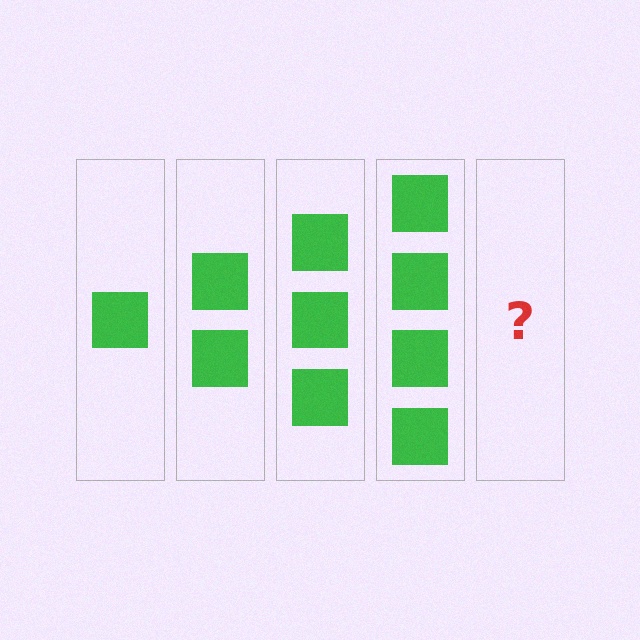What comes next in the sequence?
The next element should be 5 squares.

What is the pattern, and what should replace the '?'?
The pattern is that each step adds one more square. The '?' should be 5 squares.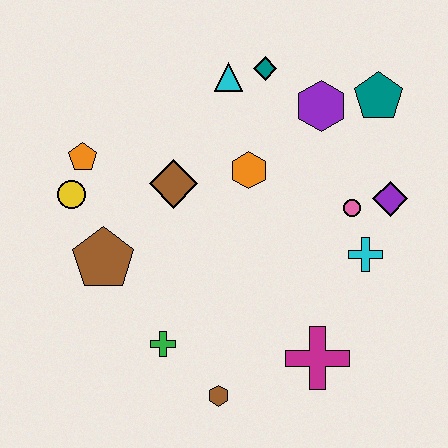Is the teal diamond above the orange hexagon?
Yes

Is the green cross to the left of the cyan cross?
Yes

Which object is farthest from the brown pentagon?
The teal pentagon is farthest from the brown pentagon.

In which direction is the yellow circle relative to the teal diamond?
The yellow circle is to the left of the teal diamond.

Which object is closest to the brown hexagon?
The green cross is closest to the brown hexagon.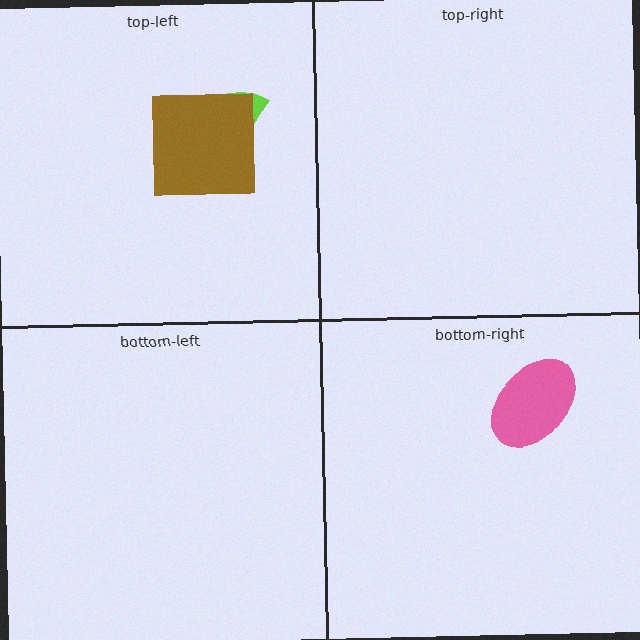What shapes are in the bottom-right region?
The pink ellipse.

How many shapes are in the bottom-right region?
1.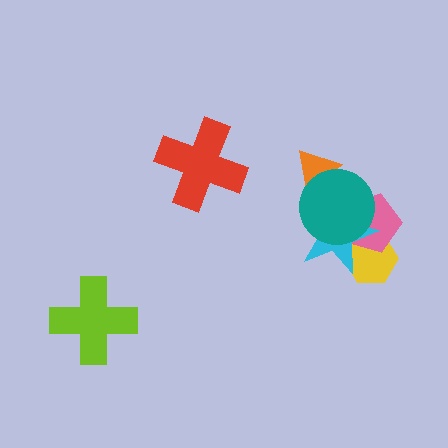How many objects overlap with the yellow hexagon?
2 objects overlap with the yellow hexagon.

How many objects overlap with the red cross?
0 objects overlap with the red cross.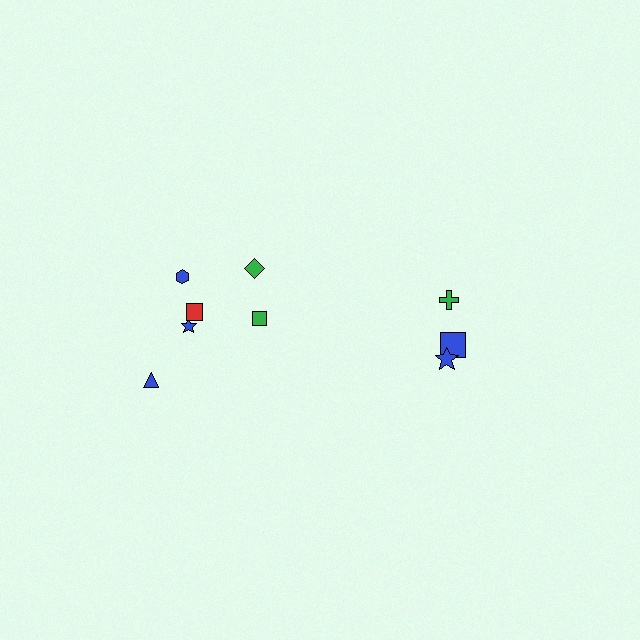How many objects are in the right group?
There are 3 objects.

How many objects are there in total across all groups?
There are 9 objects.